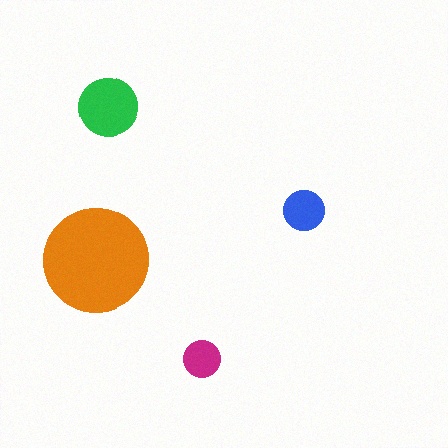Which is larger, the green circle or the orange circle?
The orange one.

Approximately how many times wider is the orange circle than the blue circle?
About 2.5 times wider.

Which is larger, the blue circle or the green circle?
The green one.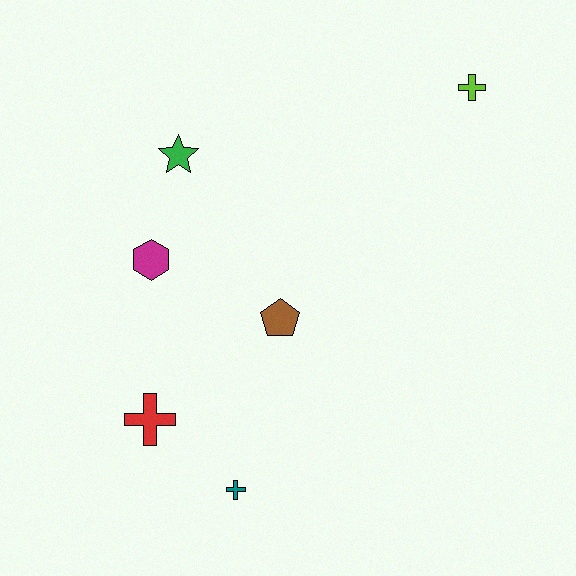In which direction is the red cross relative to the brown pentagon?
The red cross is to the left of the brown pentagon.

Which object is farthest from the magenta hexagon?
The lime cross is farthest from the magenta hexagon.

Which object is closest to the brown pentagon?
The magenta hexagon is closest to the brown pentagon.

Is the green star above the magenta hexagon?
Yes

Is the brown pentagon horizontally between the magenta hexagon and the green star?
No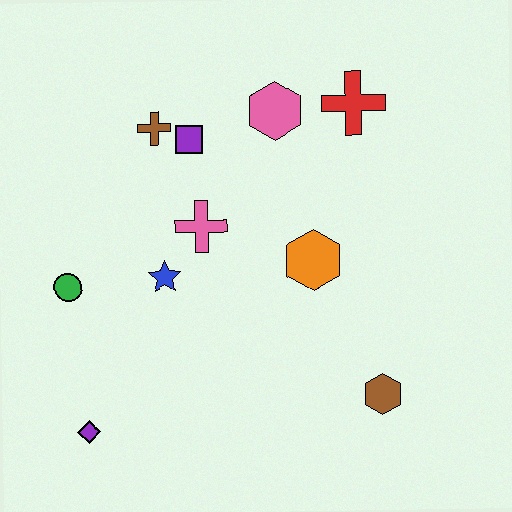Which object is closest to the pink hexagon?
The red cross is closest to the pink hexagon.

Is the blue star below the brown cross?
Yes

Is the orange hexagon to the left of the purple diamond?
No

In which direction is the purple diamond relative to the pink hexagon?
The purple diamond is below the pink hexagon.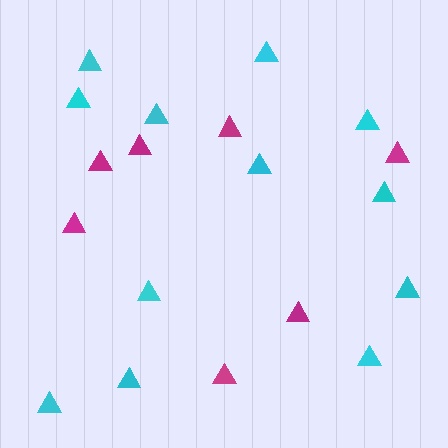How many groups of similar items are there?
There are 2 groups: one group of magenta triangles (7) and one group of cyan triangles (12).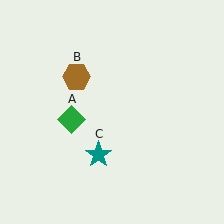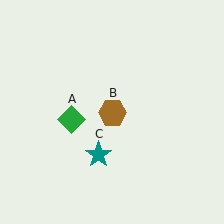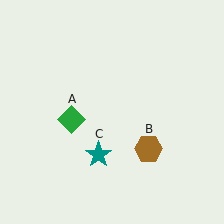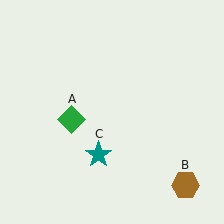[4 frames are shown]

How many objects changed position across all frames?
1 object changed position: brown hexagon (object B).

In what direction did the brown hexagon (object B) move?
The brown hexagon (object B) moved down and to the right.